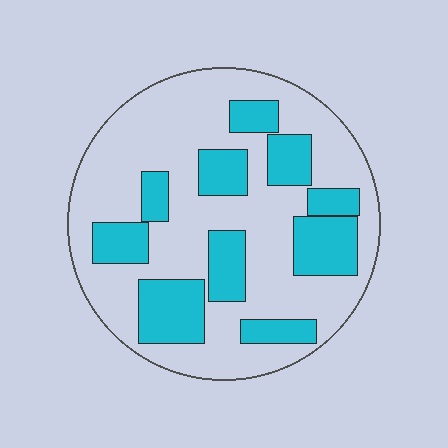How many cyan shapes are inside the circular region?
10.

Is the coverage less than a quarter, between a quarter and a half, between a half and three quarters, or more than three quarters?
Between a quarter and a half.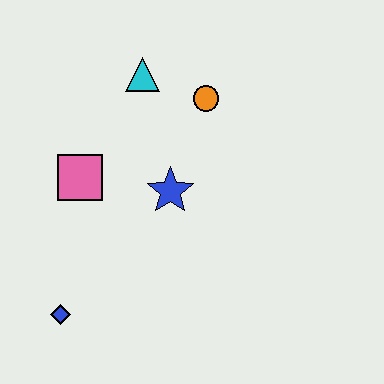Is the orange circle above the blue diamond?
Yes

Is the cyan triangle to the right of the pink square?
Yes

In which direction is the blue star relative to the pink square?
The blue star is to the right of the pink square.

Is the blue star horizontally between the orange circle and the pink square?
Yes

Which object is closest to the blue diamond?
The pink square is closest to the blue diamond.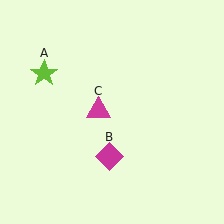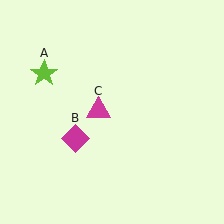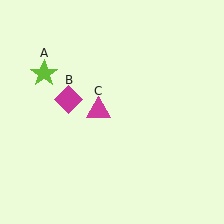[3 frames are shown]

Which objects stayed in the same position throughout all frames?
Lime star (object A) and magenta triangle (object C) remained stationary.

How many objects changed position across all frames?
1 object changed position: magenta diamond (object B).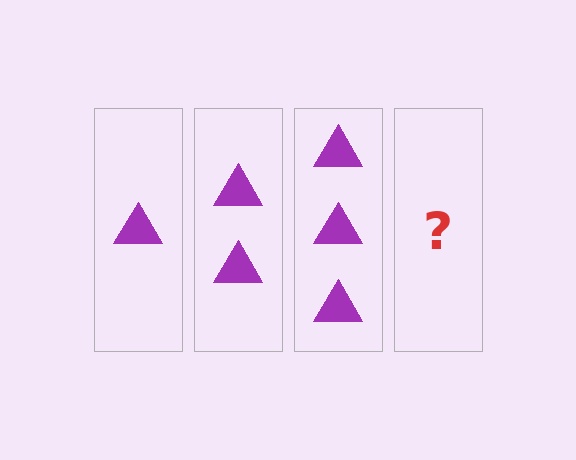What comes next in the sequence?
The next element should be 4 triangles.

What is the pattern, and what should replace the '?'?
The pattern is that each step adds one more triangle. The '?' should be 4 triangles.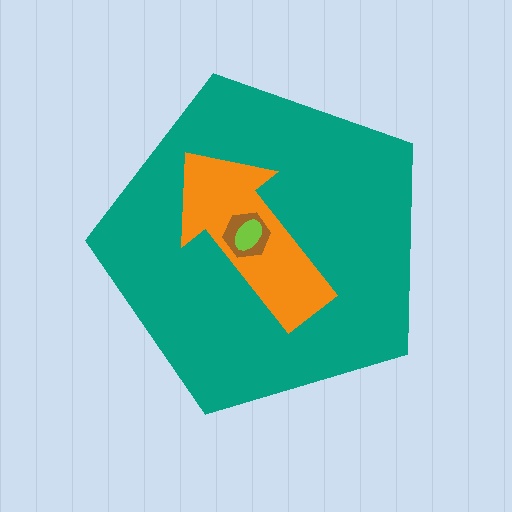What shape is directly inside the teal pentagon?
The orange arrow.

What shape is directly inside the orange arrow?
The brown hexagon.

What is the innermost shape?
The lime ellipse.